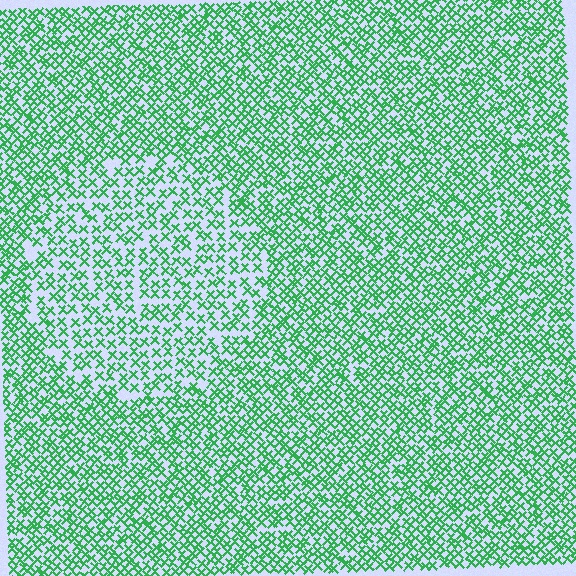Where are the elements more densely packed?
The elements are more densely packed outside the circle boundary.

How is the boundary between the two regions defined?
The boundary is defined by a change in element density (approximately 1.6x ratio). All elements are the same color, size, and shape.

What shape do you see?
I see a circle.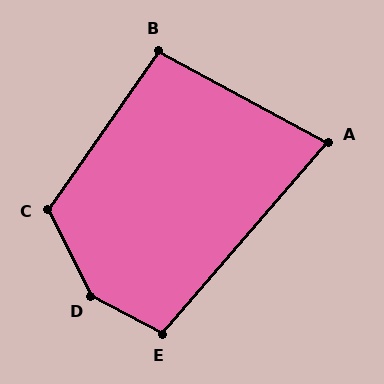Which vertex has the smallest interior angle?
A, at approximately 78 degrees.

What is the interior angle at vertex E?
Approximately 103 degrees (obtuse).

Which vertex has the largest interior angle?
D, at approximately 144 degrees.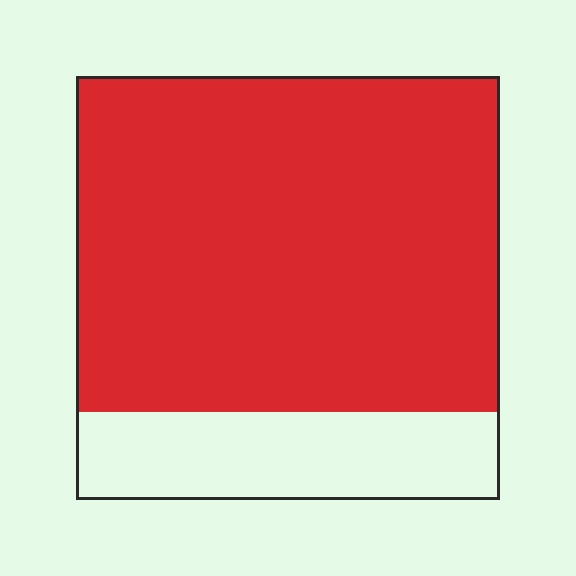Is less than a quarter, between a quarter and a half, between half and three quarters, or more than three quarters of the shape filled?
More than three quarters.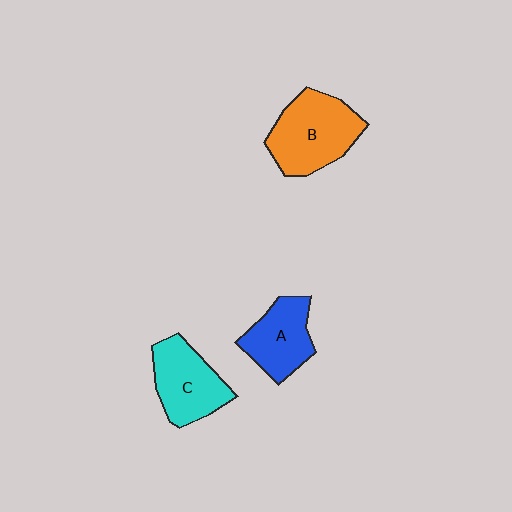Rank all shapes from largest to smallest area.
From largest to smallest: B (orange), C (cyan), A (blue).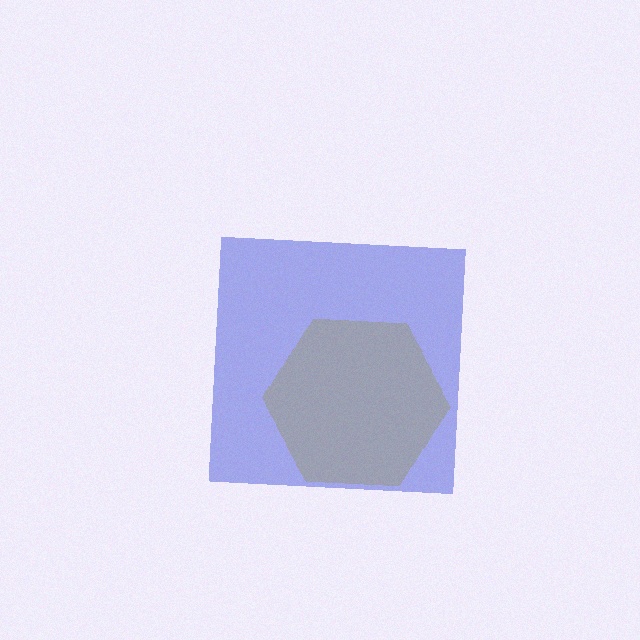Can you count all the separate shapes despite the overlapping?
Yes, there are 2 separate shapes.